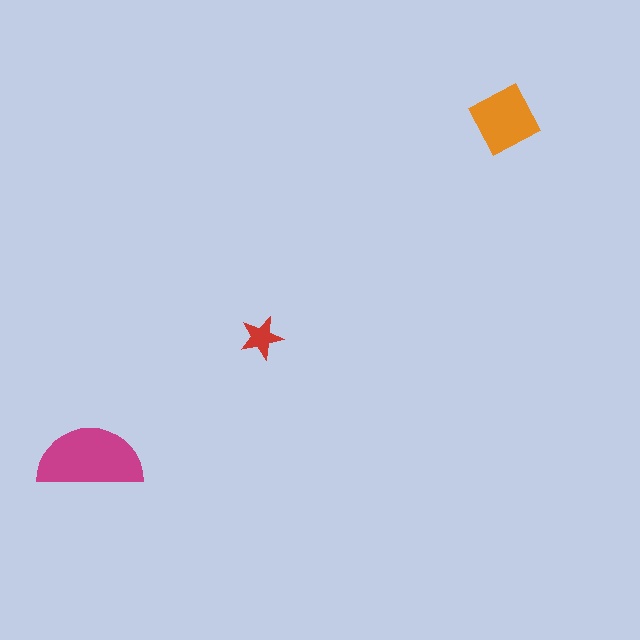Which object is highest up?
The orange diamond is topmost.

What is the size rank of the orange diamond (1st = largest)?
2nd.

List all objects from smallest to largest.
The red star, the orange diamond, the magenta semicircle.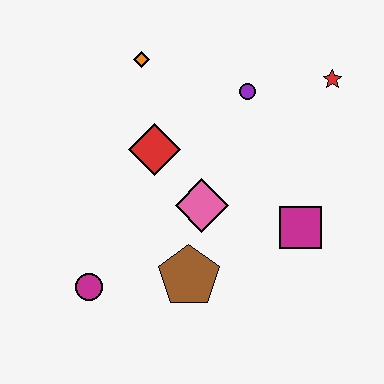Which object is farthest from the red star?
The magenta circle is farthest from the red star.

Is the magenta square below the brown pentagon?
No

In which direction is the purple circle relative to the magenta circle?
The purple circle is above the magenta circle.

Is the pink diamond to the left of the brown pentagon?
No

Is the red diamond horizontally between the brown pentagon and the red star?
No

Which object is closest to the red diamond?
The pink diamond is closest to the red diamond.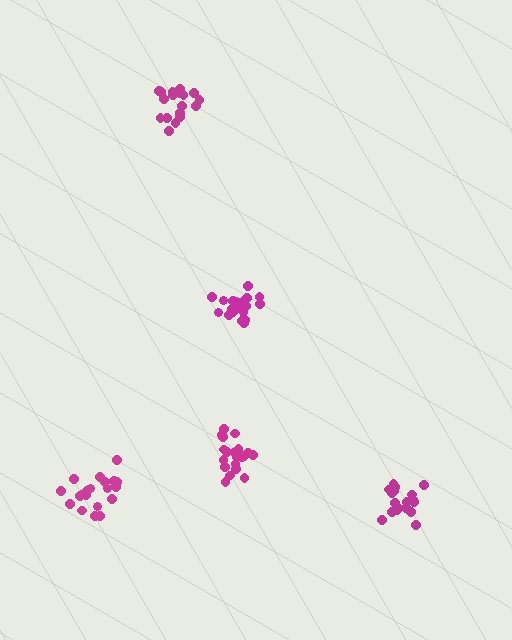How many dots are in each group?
Group 1: 20 dots, Group 2: 20 dots, Group 3: 20 dots, Group 4: 18 dots, Group 5: 19 dots (97 total).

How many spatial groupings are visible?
There are 5 spatial groupings.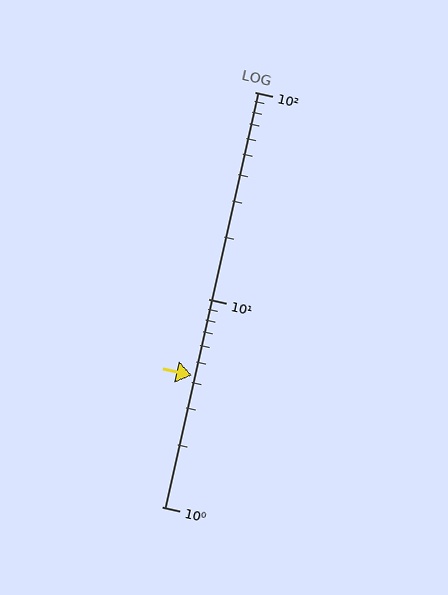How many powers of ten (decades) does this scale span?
The scale spans 2 decades, from 1 to 100.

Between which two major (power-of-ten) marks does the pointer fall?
The pointer is between 1 and 10.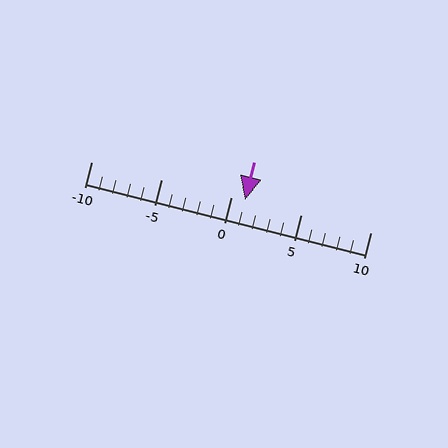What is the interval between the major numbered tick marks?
The major tick marks are spaced 5 units apart.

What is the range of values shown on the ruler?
The ruler shows values from -10 to 10.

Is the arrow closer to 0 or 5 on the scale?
The arrow is closer to 0.